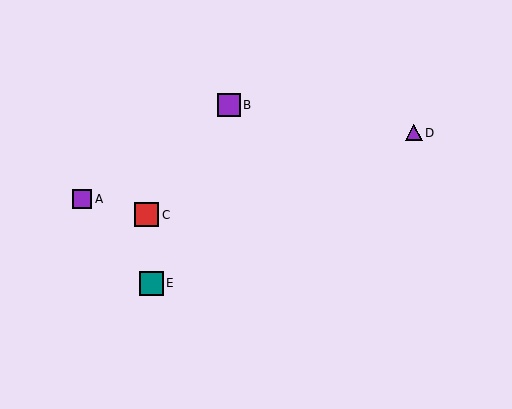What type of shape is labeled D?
Shape D is a purple triangle.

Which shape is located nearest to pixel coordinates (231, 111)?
The purple square (labeled B) at (229, 105) is nearest to that location.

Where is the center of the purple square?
The center of the purple square is at (82, 199).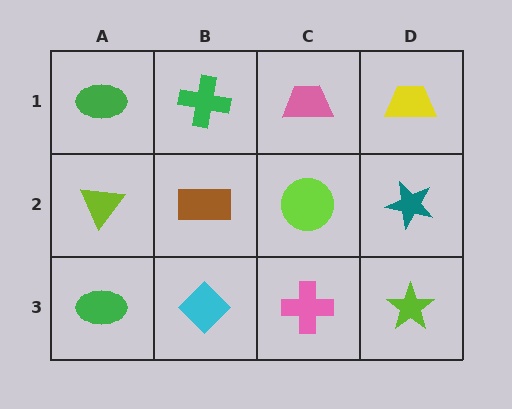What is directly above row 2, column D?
A yellow trapezoid.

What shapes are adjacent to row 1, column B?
A brown rectangle (row 2, column B), a green ellipse (row 1, column A), a pink trapezoid (row 1, column C).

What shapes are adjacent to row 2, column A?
A green ellipse (row 1, column A), a green ellipse (row 3, column A), a brown rectangle (row 2, column B).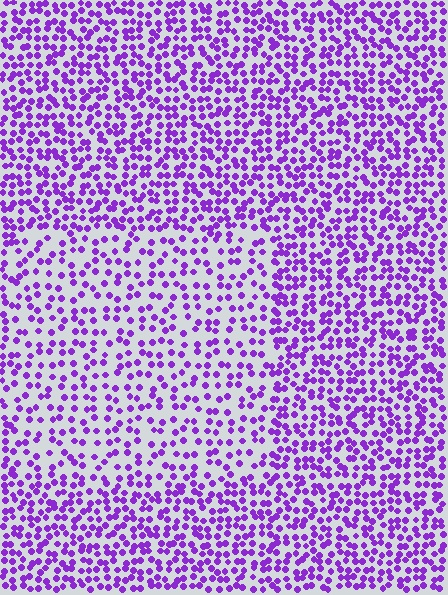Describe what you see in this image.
The image contains small purple elements arranged at two different densities. A rectangle-shaped region is visible where the elements are less densely packed than the surrounding area.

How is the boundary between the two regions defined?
The boundary is defined by a change in element density (approximately 1.7x ratio). All elements are the same color, size, and shape.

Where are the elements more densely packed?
The elements are more densely packed outside the rectangle boundary.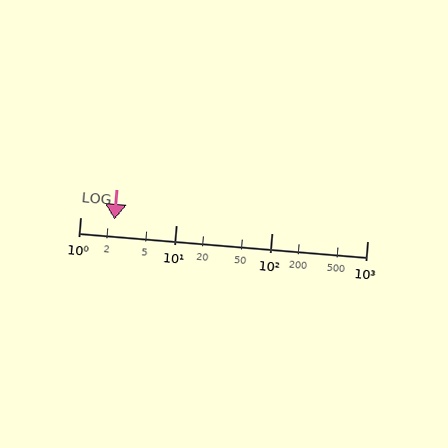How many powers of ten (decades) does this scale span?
The scale spans 3 decades, from 1 to 1000.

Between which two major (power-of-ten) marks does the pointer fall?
The pointer is between 1 and 10.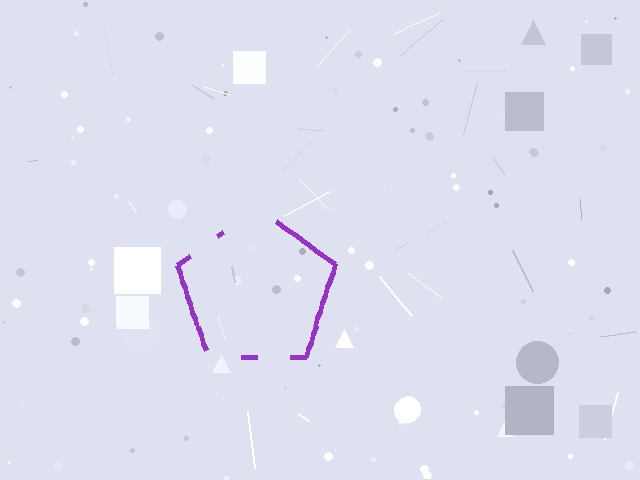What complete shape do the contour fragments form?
The contour fragments form a pentagon.